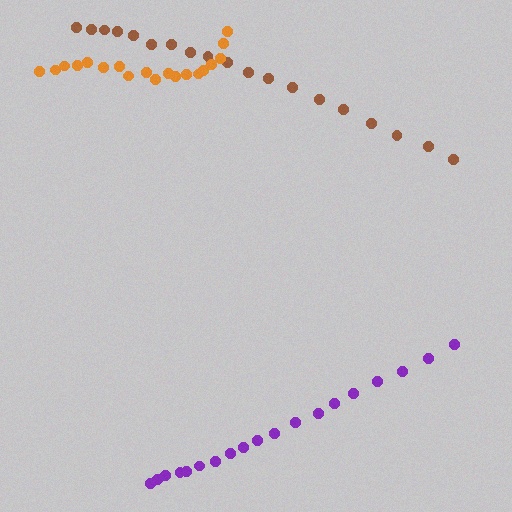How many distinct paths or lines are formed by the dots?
There are 3 distinct paths.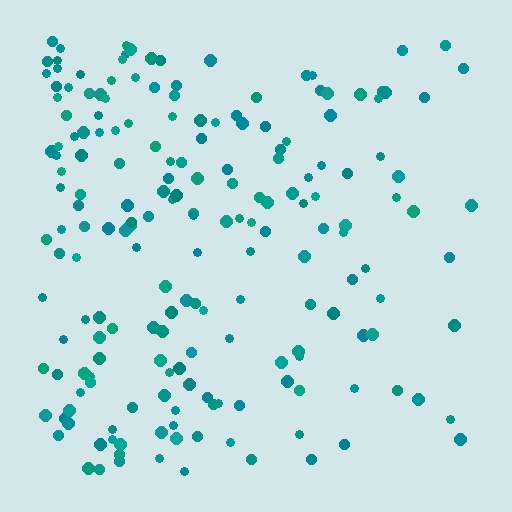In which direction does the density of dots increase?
From right to left, with the left side densest.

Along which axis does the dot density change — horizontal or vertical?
Horizontal.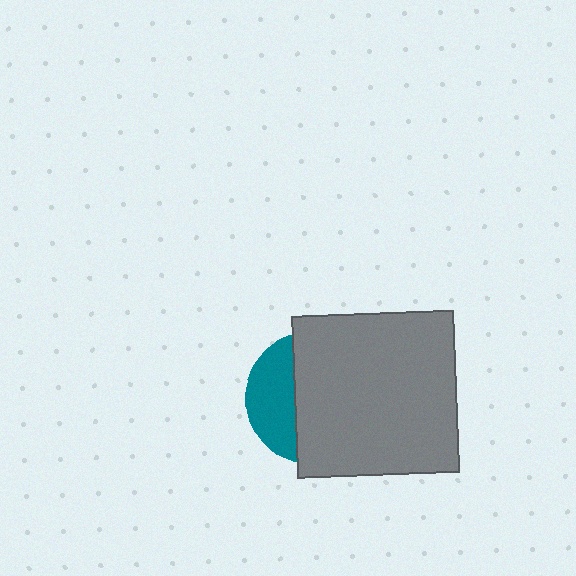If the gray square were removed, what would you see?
You would see the complete teal circle.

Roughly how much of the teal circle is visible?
A small part of it is visible (roughly 33%).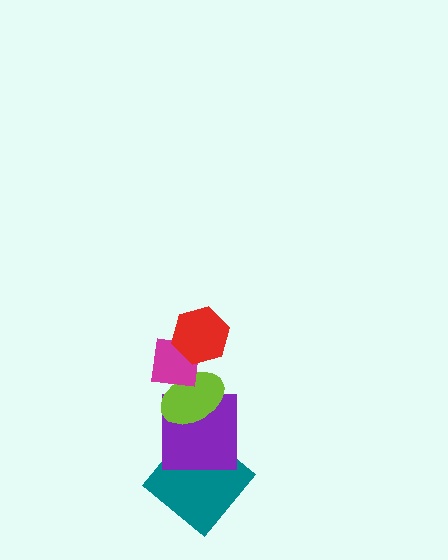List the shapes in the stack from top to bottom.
From top to bottom: the red hexagon, the magenta square, the lime ellipse, the purple square, the teal diamond.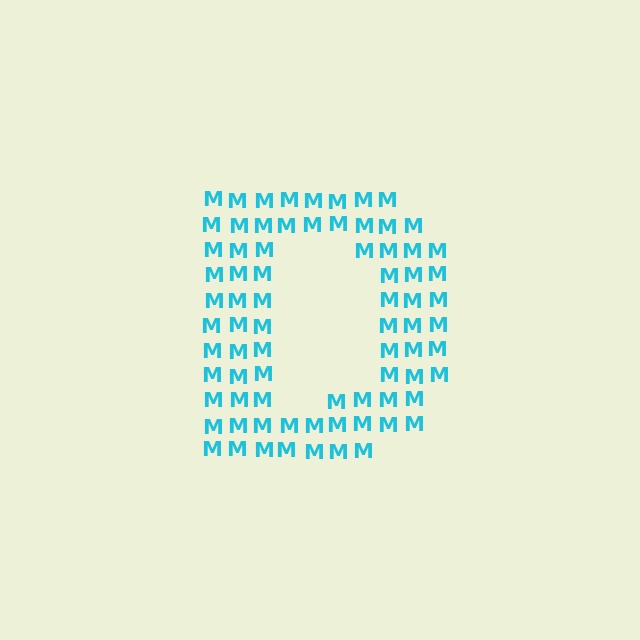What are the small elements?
The small elements are letter M's.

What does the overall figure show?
The overall figure shows the letter D.